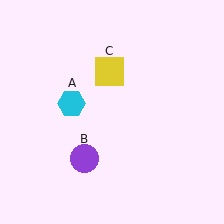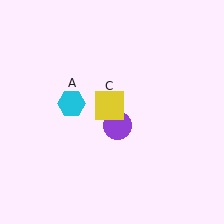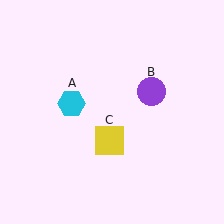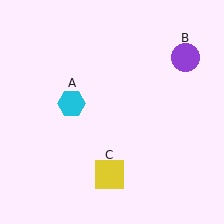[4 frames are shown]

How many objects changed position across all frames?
2 objects changed position: purple circle (object B), yellow square (object C).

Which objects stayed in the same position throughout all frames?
Cyan hexagon (object A) remained stationary.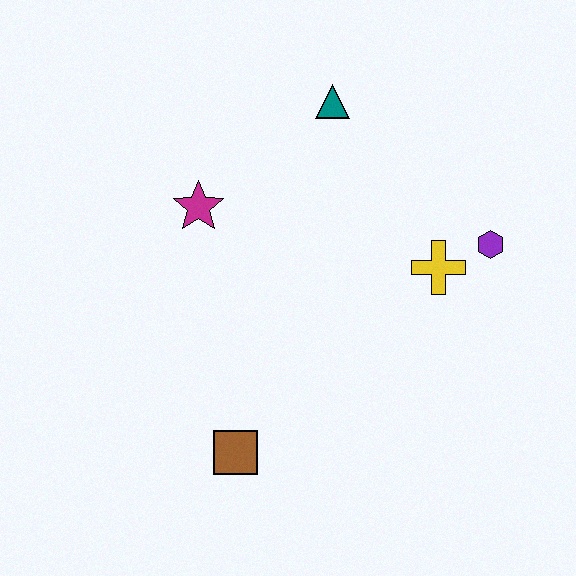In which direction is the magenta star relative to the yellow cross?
The magenta star is to the left of the yellow cross.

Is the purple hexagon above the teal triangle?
No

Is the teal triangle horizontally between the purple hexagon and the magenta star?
Yes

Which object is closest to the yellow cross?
The purple hexagon is closest to the yellow cross.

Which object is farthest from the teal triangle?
The brown square is farthest from the teal triangle.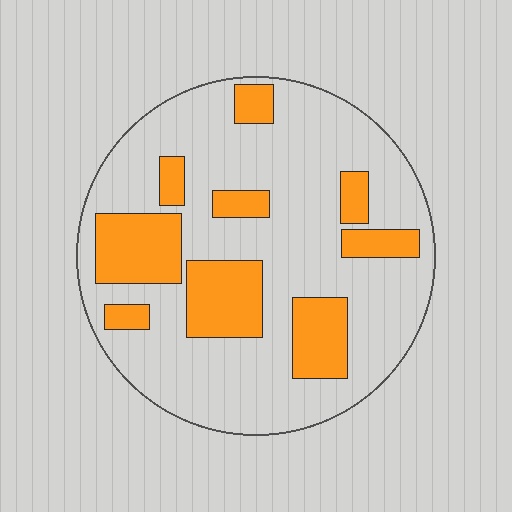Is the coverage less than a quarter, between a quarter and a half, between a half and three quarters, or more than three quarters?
Between a quarter and a half.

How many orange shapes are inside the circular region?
9.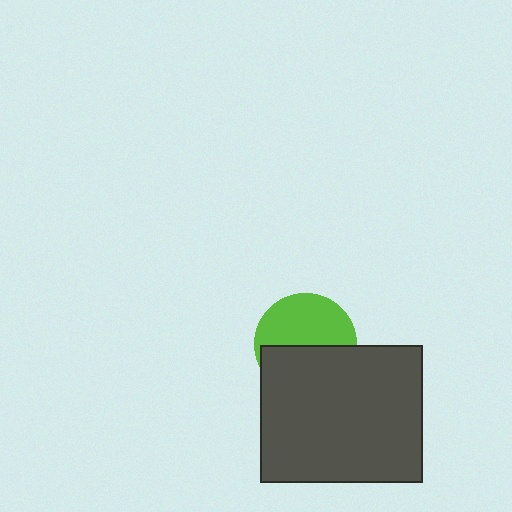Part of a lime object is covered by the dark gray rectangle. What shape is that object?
It is a circle.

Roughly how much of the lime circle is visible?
About half of it is visible (roughly 53%).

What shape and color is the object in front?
The object in front is a dark gray rectangle.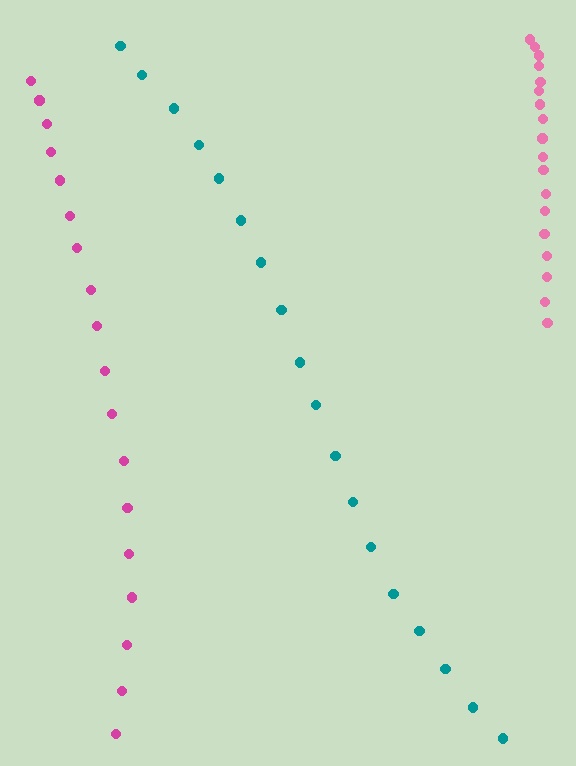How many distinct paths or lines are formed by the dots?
There are 3 distinct paths.